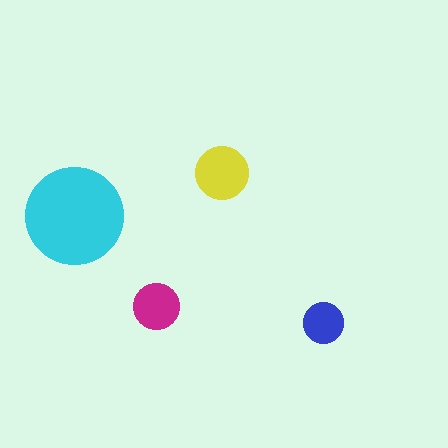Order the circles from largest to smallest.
the cyan one, the yellow one, the magenta one, the blue one.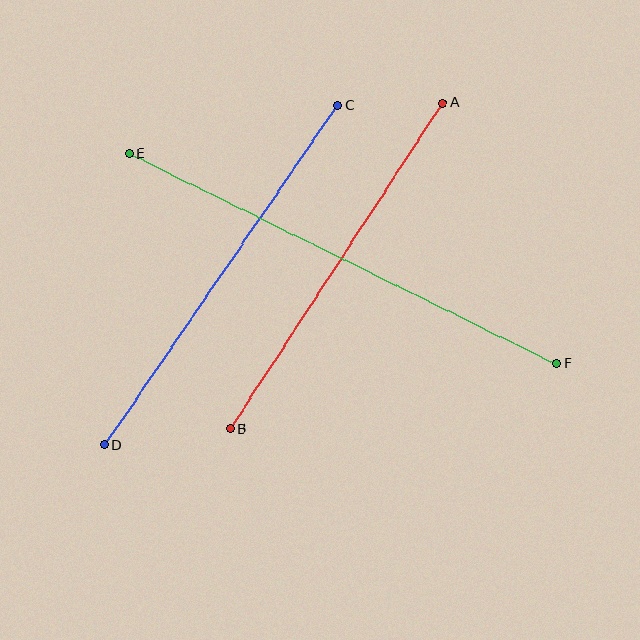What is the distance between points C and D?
The distance is approximately 412 pixels.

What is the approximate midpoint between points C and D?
The midpoint is at approximately (221, 275) pixels.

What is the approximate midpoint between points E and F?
The midpoint is at approximately (343, 258) pixels.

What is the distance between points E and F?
The distance is approximately 477 pixels.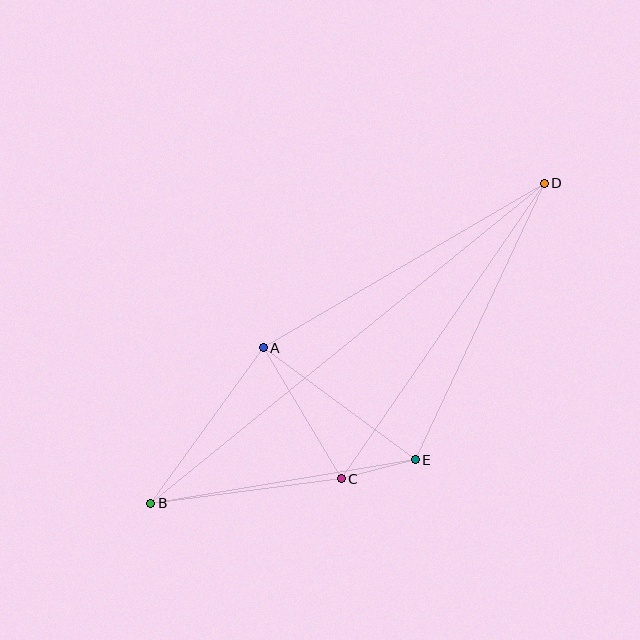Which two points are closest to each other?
Points C and E are closest to each other.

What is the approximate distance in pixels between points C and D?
The distance between C and D is approximately 359 pixels.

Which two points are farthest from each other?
Points B and D are farthest from each other.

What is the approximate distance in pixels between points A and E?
The distance between A and E is approximately 188 pixels.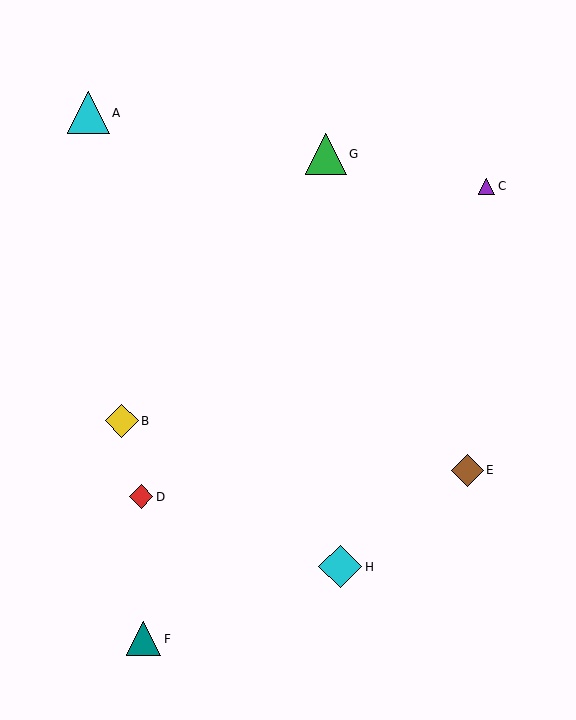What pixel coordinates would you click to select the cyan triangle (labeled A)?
Click at (88, 113) to select the cyan triangle A.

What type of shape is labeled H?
Shape H is a cyan diamond.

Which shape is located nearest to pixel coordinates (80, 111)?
The cyan triangle (labeled A) at (88, 113) is nearest to that location.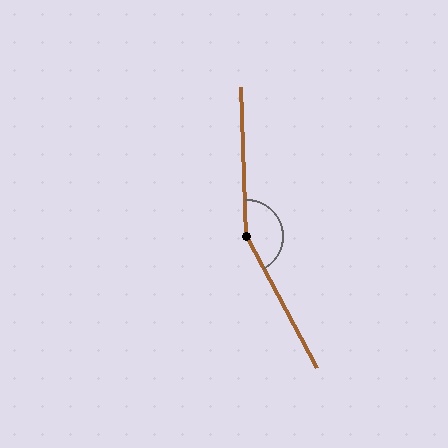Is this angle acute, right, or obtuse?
It is obtuse.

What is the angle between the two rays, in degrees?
Approximately 154 degrees.